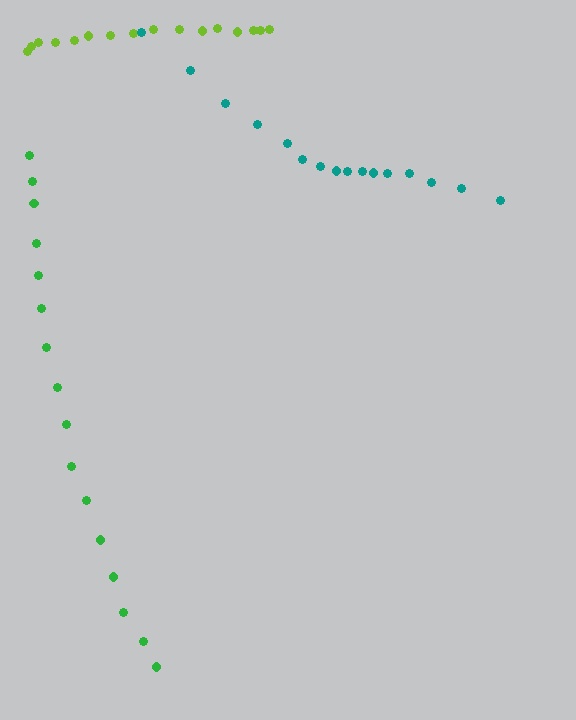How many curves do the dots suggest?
There are 3 distinct paths.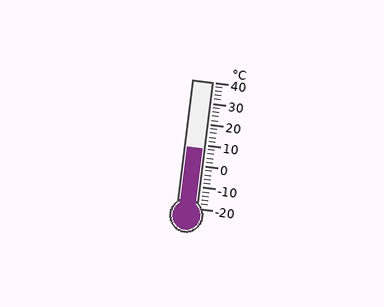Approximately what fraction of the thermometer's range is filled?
The thermometer is filled to approximately 45% of its range.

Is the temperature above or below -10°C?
The temperature is above -10°C.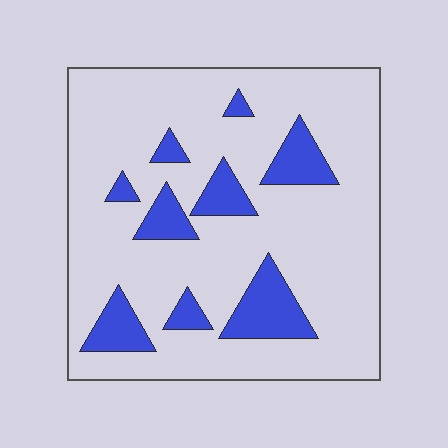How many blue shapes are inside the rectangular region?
9.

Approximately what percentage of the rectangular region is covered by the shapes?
Approximately 15%.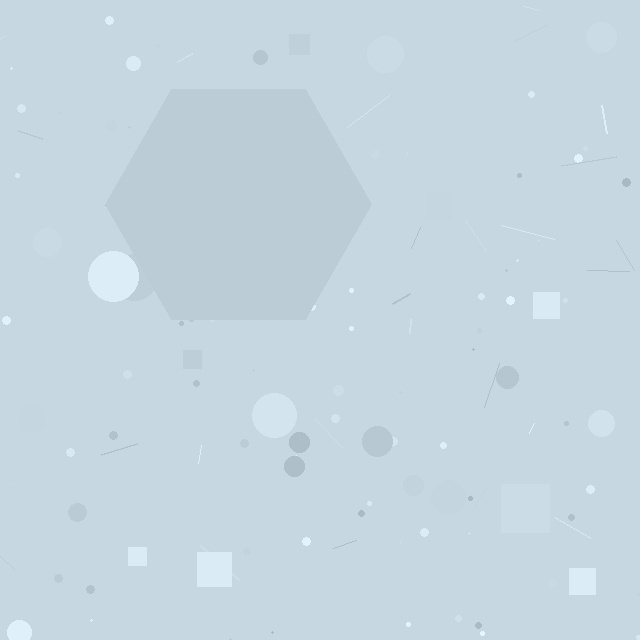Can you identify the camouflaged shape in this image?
The camouflaged shape is a hexagon.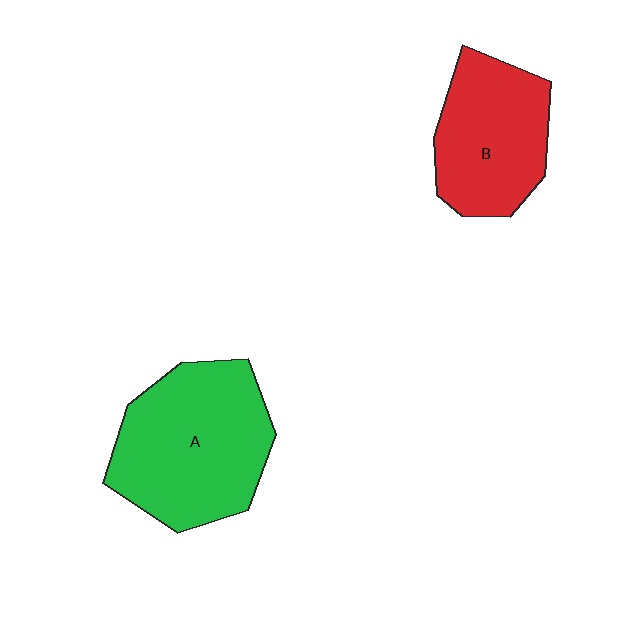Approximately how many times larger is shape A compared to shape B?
Approximately 1.4 times.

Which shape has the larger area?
Shape A (green).